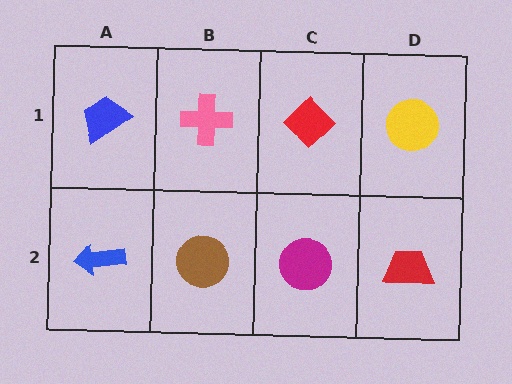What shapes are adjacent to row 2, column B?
A pink cross (row 1, column B), a blue arrow (row 2, column A), a magenta circle (row 2, column C).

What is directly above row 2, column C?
A red diamond.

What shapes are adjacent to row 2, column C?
A red diamond (row 1, column C), a brown circle (row 2, column B), a red trapezoid (row 2, column D).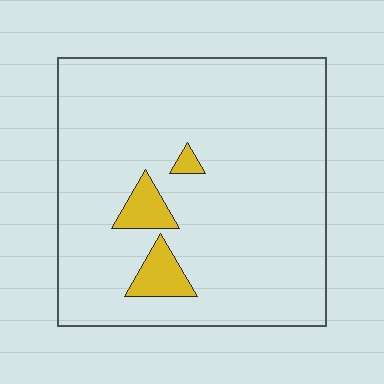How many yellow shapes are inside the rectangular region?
3.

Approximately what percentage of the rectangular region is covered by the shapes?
Approximately 5%.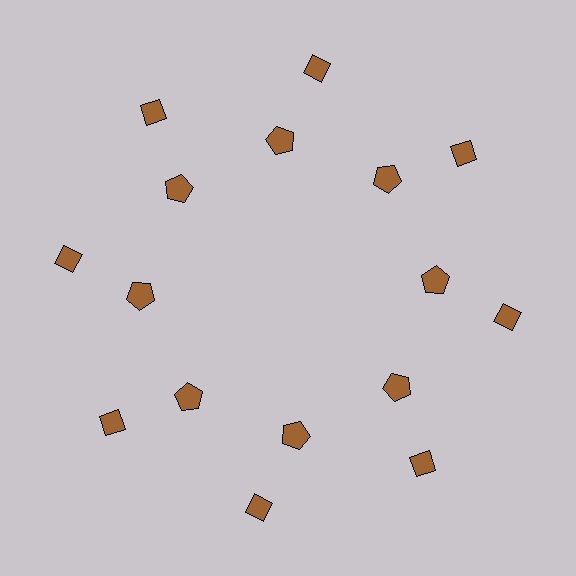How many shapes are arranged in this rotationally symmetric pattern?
There are 16 shapes, arranged in 8 groups of 2.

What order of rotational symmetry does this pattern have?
This pattern has 8-fold rotational symmetry.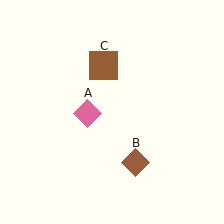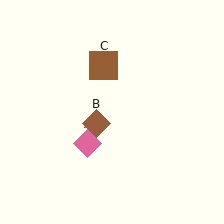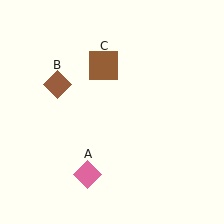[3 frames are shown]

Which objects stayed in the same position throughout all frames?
Brown square (object C) remained stationary.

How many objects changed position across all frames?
2 objects changed position: pink diamond (object A), brown diamond (object B).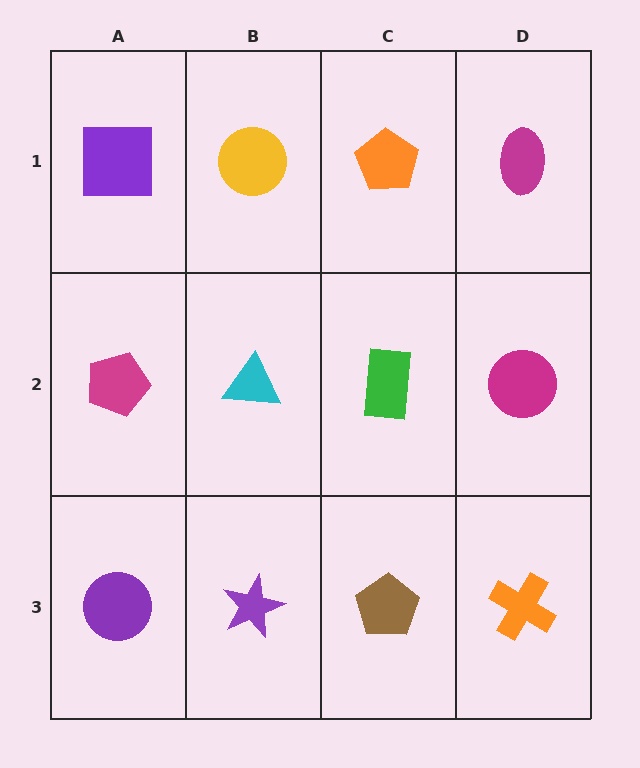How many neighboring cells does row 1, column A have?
2.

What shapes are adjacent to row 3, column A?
A magenta pentagon (row 2, column A), a purple star (row 3, column B).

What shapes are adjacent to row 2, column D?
A magenta ellipse (row 1, column D), an orange cross (row 3, column D), a green rectangle (row 2, column C).